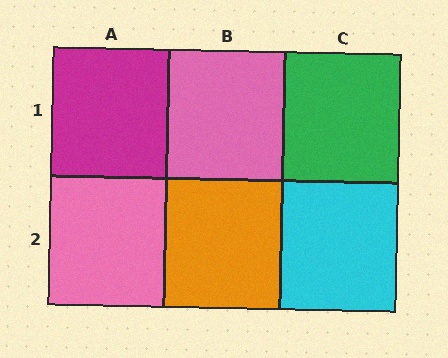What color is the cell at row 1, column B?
Pink.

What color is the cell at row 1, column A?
Magenta.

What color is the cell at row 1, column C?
Green.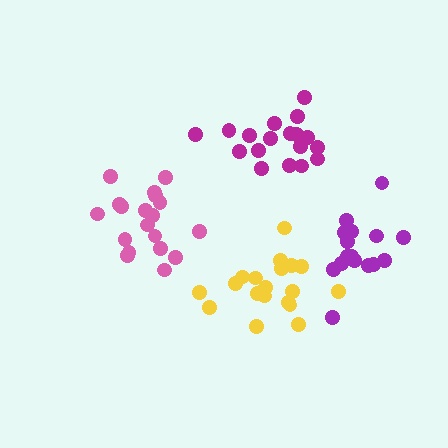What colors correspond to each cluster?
The clusters are colored: magenta, yellow, pink, purple.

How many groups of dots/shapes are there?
There are 4 groups.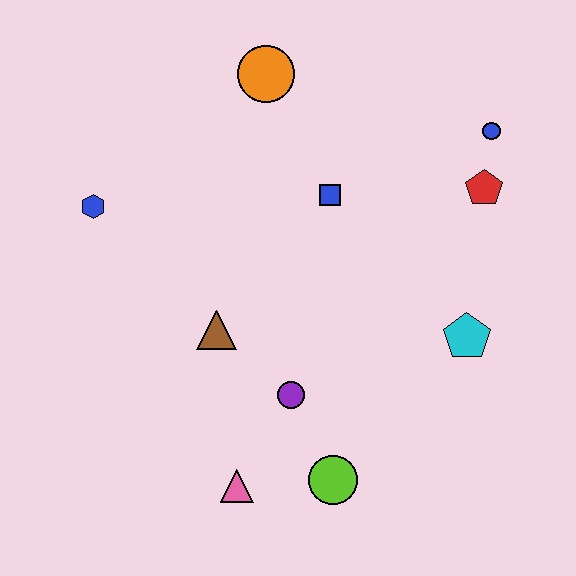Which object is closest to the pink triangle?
The lime circle is closest to the pink triangle.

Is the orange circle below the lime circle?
No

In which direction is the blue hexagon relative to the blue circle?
The blue hexagon is to the left of the blue circle.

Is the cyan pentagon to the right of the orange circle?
Yes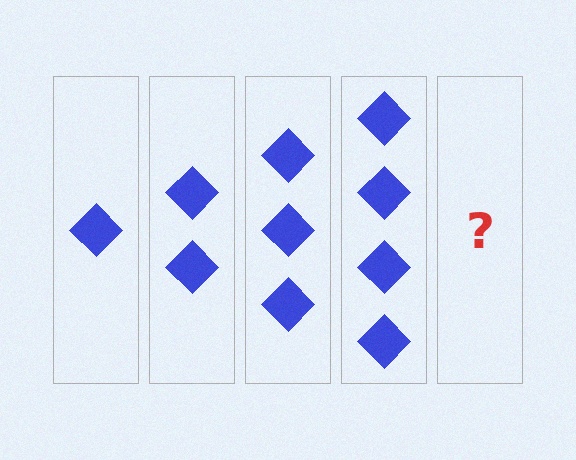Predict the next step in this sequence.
The next step is 5 diamonds.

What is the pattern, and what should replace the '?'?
The pattern is that each step adds one more diamond. The '?' should be 5 diamonds.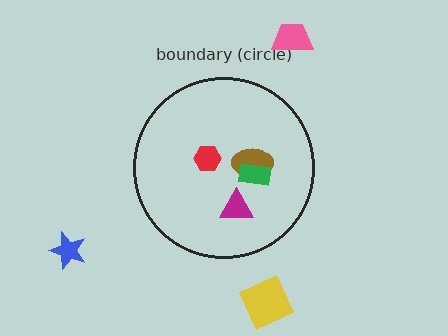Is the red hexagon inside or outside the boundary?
Inside.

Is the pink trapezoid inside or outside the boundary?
Outside.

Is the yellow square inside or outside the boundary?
Outside.